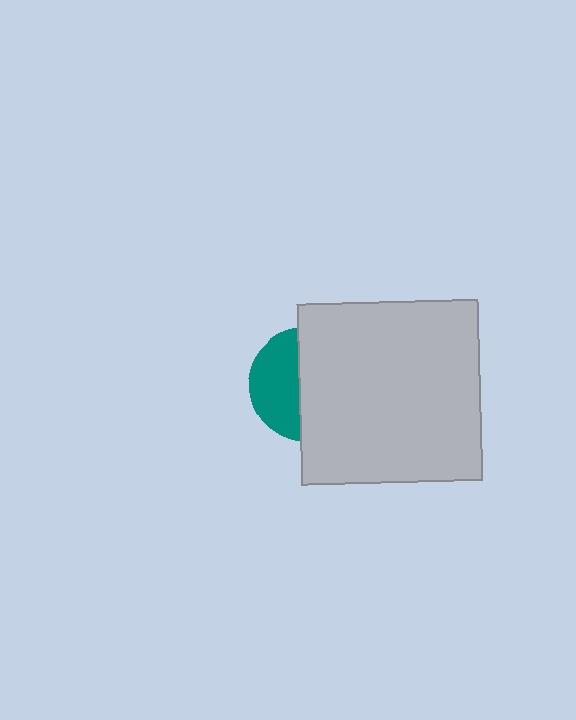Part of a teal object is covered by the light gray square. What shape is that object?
It is a circle.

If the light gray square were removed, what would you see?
You would see the complete teal circle.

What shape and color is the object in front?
The object in front is a light gray square.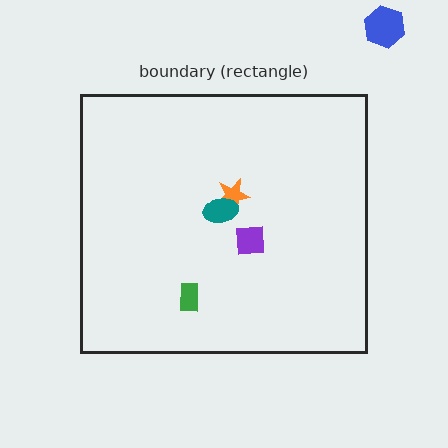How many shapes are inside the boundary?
4 inside, 1 outside.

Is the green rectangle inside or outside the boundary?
Inside.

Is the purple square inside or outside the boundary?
Inside.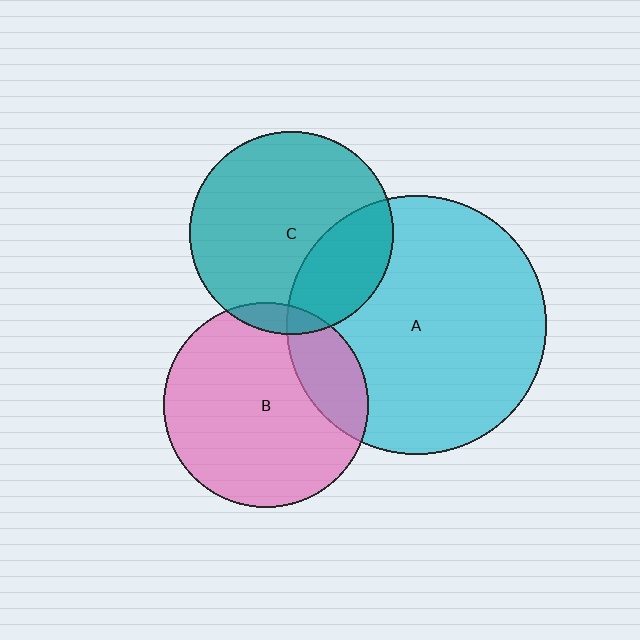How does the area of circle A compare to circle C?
Approximately 1.6 times.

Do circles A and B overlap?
Yes.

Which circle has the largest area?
Circle A (cyan).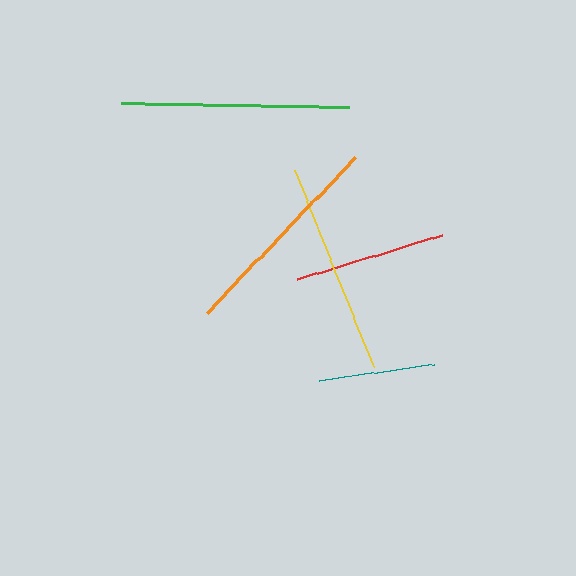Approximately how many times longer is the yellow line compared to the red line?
The yellow line is approximately 1.4 times the length of the red line.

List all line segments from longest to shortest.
From longest to shortest: green, orange, yellow, red, teal.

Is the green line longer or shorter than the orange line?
The green line is longer than the orange line.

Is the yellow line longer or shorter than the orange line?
The orange line is longer than the yellow line.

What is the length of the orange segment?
The orange segment is approximately 215 pixels long.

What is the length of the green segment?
The green segment is approximately 228 pixels long.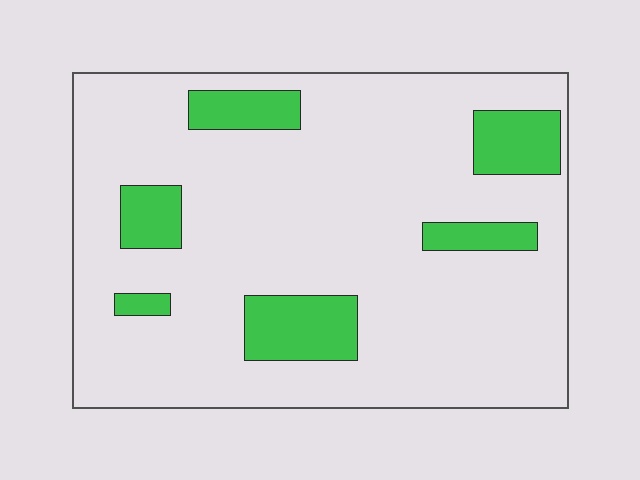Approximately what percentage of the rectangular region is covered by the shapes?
Approximately 15%.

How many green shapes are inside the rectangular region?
6.